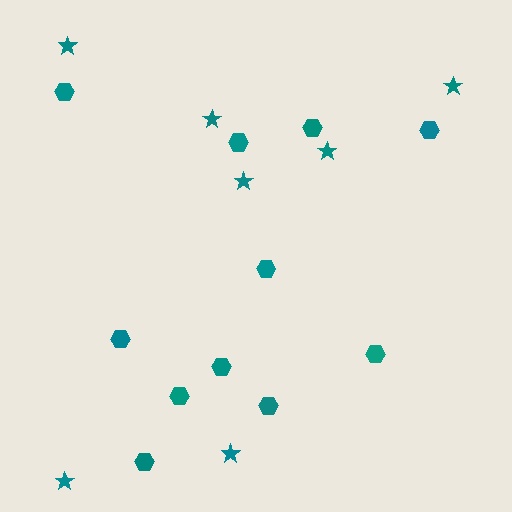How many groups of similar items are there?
There are 2 groups: one group of stars (7) and one group of hexagons (11).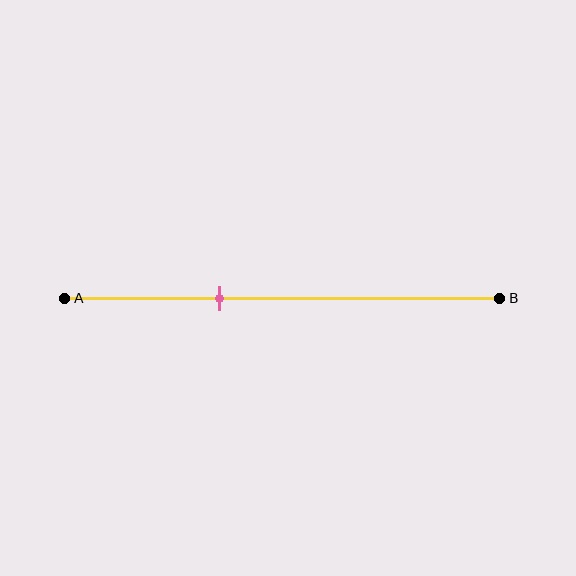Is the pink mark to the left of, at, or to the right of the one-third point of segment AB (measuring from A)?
The pink mark is approximately at the one-third point of segment AB.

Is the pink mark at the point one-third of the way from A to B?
Yes, the mark is approximately at the one-third point.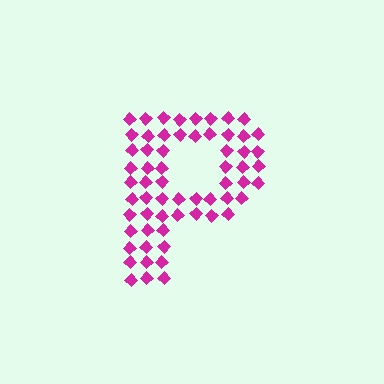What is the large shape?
The large shape is the letter P.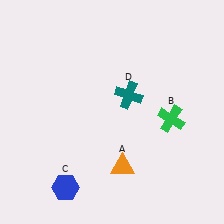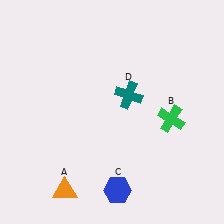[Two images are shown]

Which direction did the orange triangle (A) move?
The orange triangle (A) moved left.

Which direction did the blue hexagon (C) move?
The blue hexagon (C) moved right.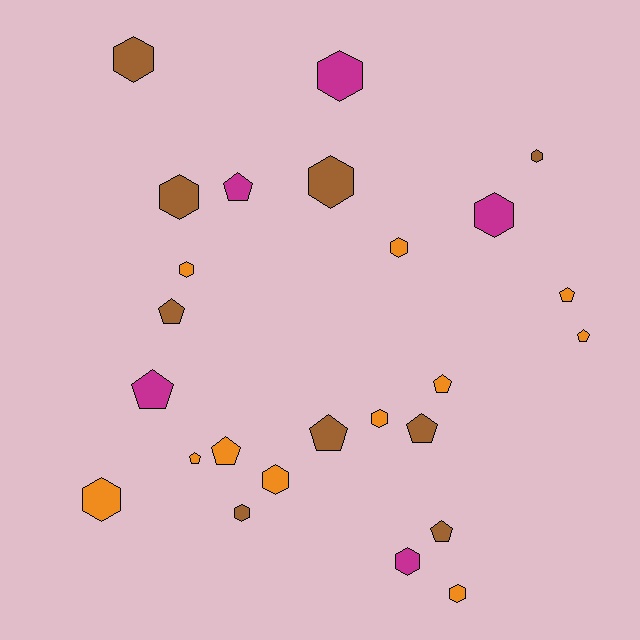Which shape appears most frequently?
Hexagon, with 14 objects.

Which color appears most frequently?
Orange, with 11 objects.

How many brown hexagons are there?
There are 5 brown hexagons.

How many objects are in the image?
There are 25 objects.